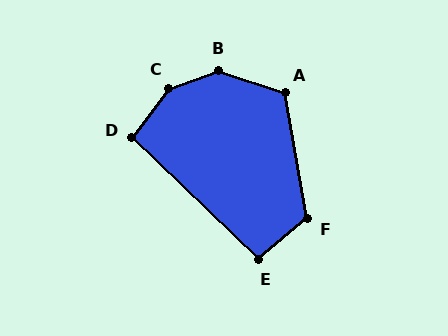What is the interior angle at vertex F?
Approximately 120 degrees (obtuse).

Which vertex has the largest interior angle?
C, at approximately 146 degrees.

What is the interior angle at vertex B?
Approximately 143 degrees (obtuse).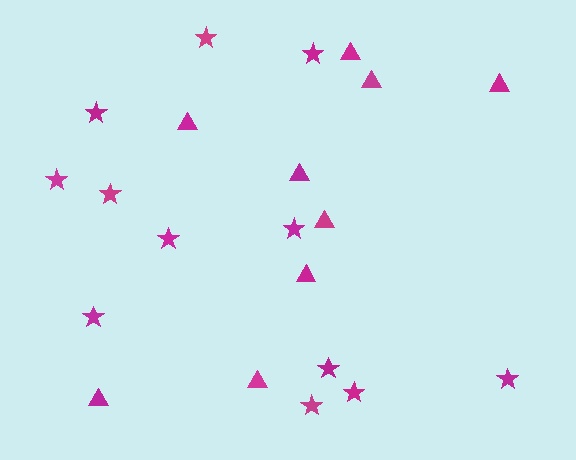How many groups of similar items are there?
There are 2 groups: one group of triangles (9) and one group of stars (12).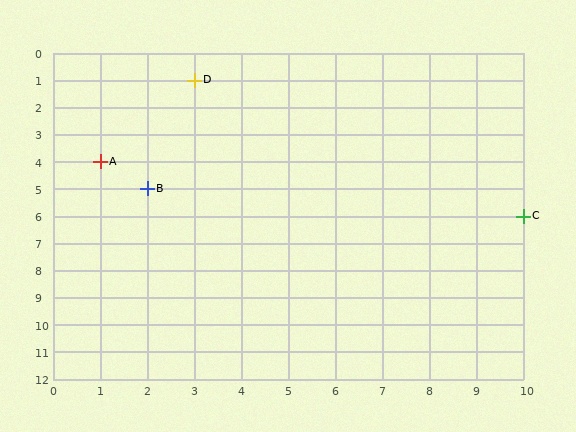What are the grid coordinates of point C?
Point C is at grid coordinates (10, 6).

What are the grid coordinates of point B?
Point B is at grid coordinates (2, 5).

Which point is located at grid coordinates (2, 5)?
Point B is at (2, 5).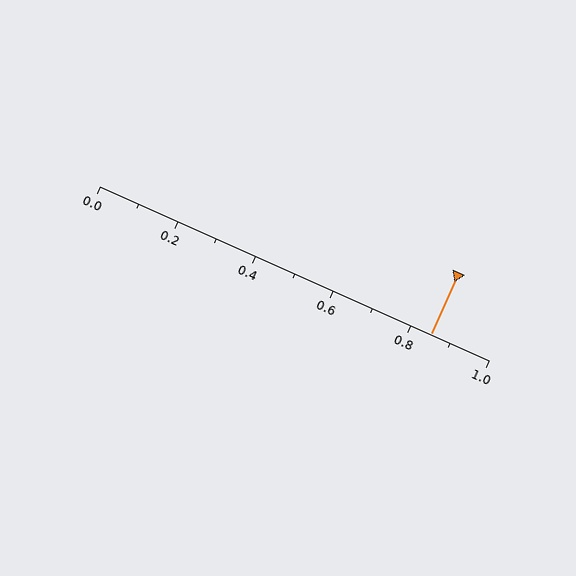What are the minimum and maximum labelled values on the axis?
The axis runs from 0.0 to 1.0.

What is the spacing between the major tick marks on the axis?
The major ticks are spaced 0.2 apart.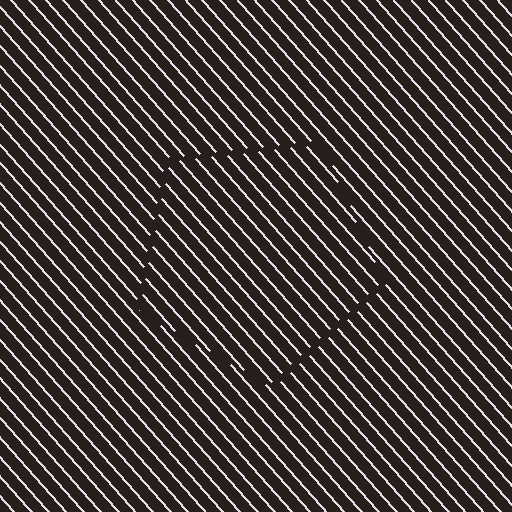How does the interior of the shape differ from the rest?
The interior of the shape contains the same grating, shifted by half a period — the contour is defined by the phase discontinuity where line-ends from the inner and outer gratings abut.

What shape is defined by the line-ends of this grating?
An illusory pentagon. The interior of the shape contains the same grating, shifted by half a period — the contour is defined by the phase discontinuity where line-ends from the inner and outer gratings abut.